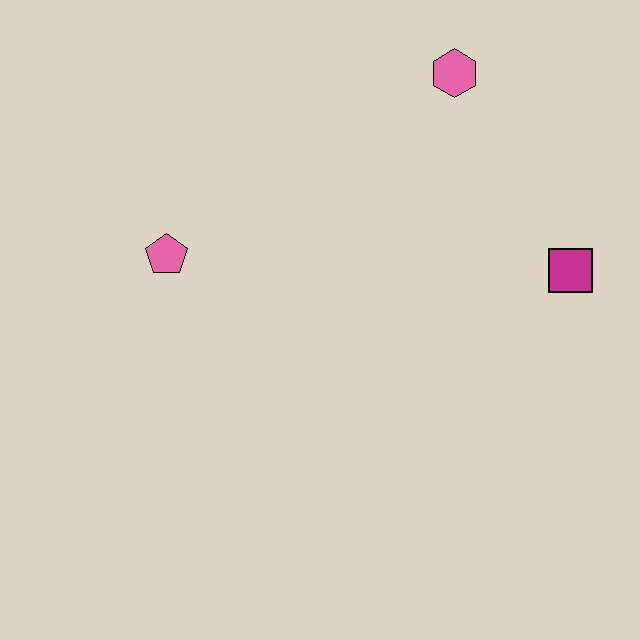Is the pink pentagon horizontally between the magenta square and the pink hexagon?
No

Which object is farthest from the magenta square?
The pink pentagon is farthest from the magenta square.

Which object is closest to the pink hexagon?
The magenta square is closest to the pink hexagon.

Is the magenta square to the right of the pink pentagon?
Yes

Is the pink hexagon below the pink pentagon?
No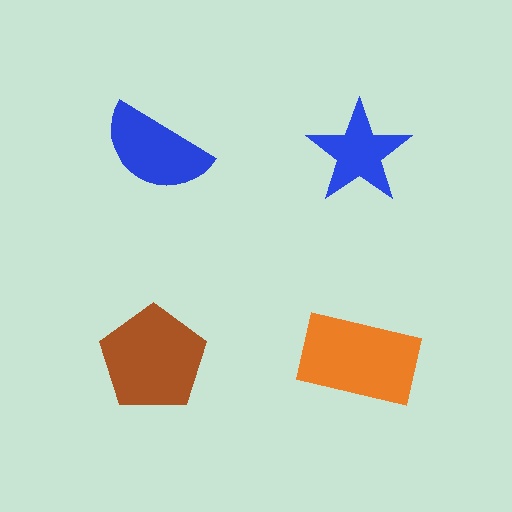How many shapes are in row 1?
2 shapes.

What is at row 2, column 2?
An orange rectangle.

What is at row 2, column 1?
A brown pentagon.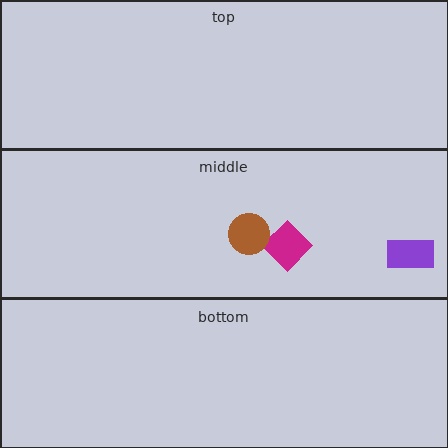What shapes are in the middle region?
The magenta diamond, the purple rectangle, the brown circle.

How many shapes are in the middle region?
3.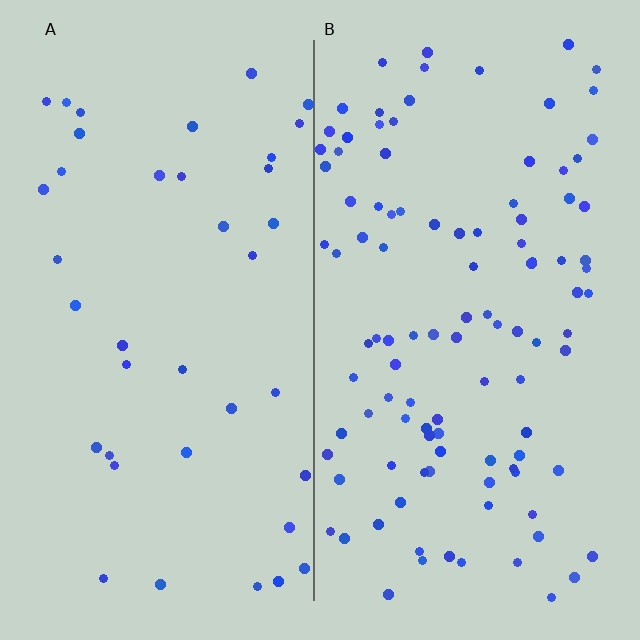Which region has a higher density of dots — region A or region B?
B (the right).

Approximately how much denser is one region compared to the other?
Approximately 2.8× — region B over region A.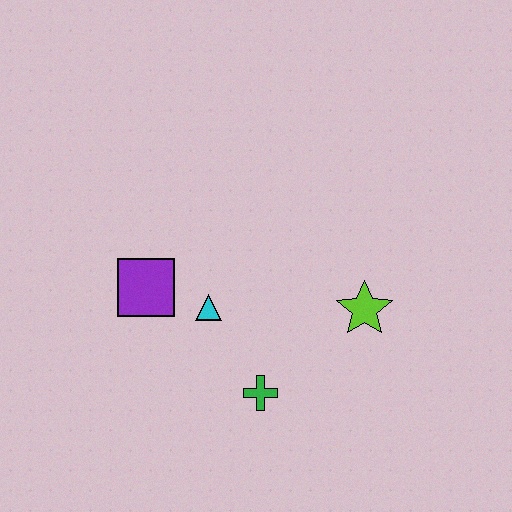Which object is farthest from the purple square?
The lime star is farthest from the purple square.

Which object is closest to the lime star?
The green cross is closest to the lime star.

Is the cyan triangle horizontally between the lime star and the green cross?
No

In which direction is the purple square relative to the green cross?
The purple square is to the left of the green cross.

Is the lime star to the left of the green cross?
No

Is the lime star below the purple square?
Yes